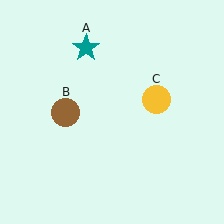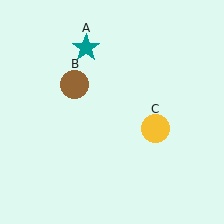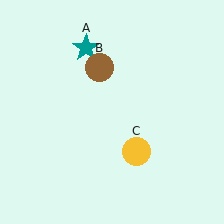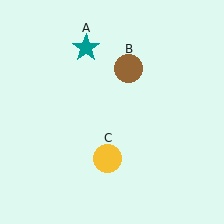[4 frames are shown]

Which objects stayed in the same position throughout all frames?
Teal star (object A) remained stationary.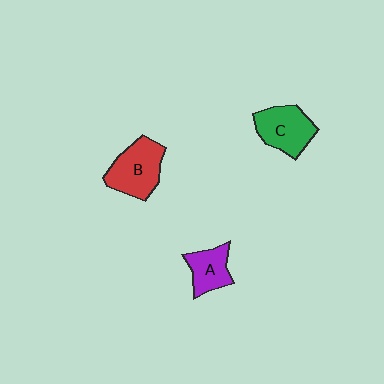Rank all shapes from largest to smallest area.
From largest to smallest: B (red), C (green), A (purple).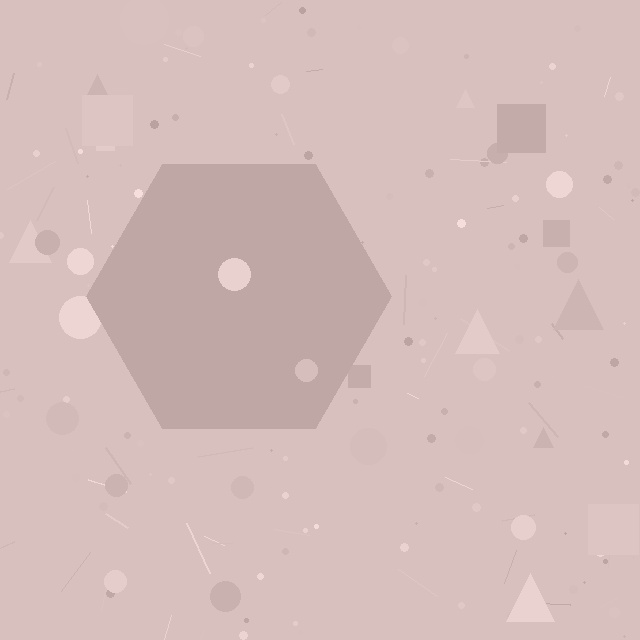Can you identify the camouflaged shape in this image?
The camouflaged shape is a hexagon.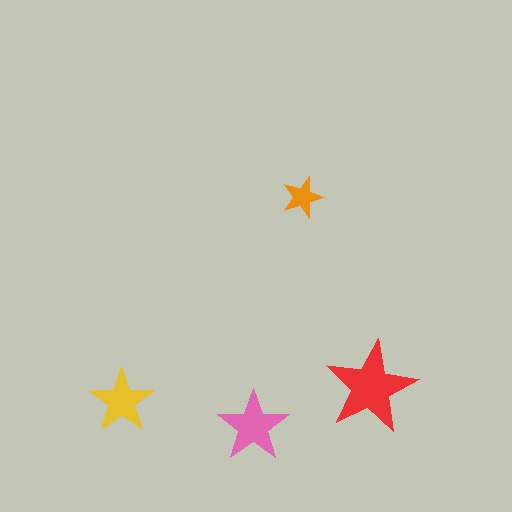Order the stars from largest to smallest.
the red one, the pink one, the yellow one, the orange one.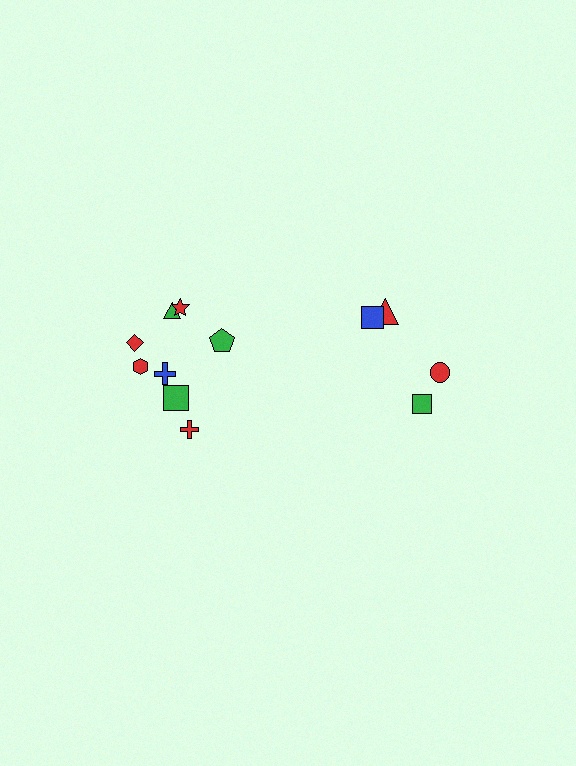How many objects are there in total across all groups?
There are 12 objects.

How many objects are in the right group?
There are 4 objects.